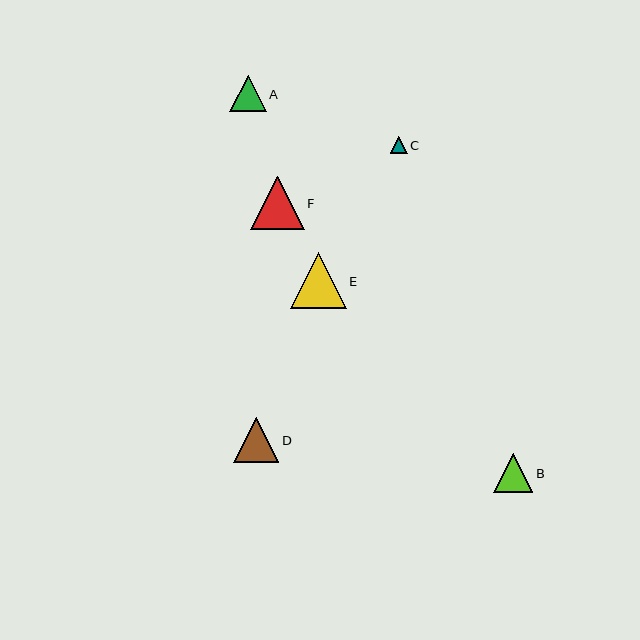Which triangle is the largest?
Triangle E is the largest with a size of approximately 56 pixels.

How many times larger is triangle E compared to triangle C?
Triangle E is approximately 3.3 times the size of triangle C.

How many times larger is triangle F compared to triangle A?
Triangle F is approximately 1.5 times the size of triangle A.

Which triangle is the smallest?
Triangle C is the smallest with a size of approximately 17 pixels.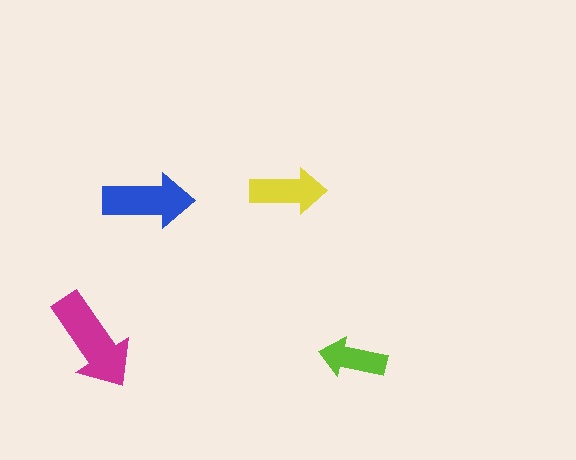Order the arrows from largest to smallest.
the magenta one, the blue one, the yellow one, the lime one.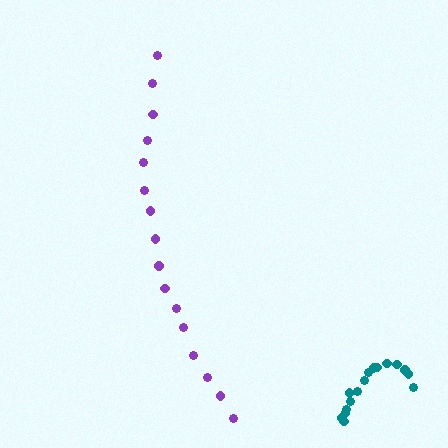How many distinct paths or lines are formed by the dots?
There are 2 distinct paths.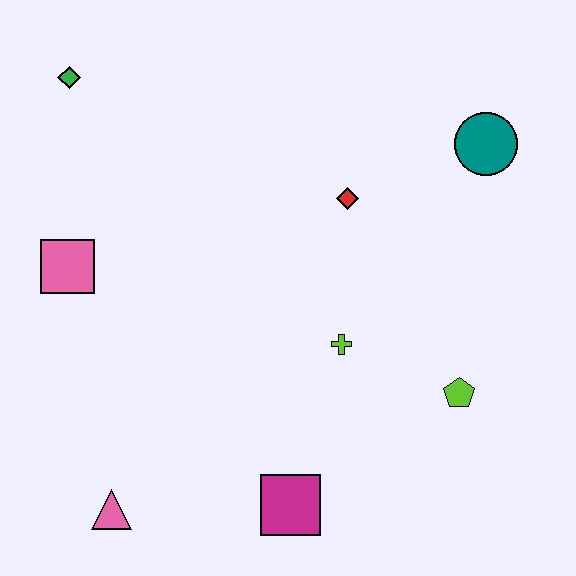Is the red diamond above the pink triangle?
Yes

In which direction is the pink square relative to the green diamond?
The pink square is below the green diamond.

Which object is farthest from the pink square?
The teal circle is farthest from the pink square.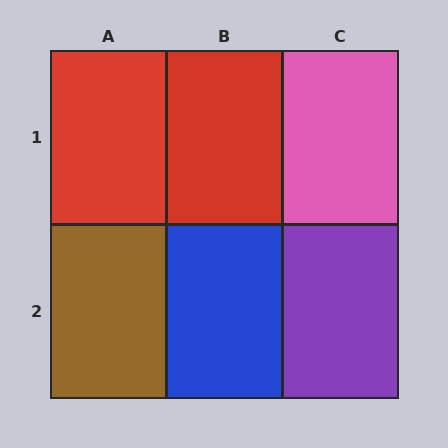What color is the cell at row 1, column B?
Red.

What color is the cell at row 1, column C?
Pink.